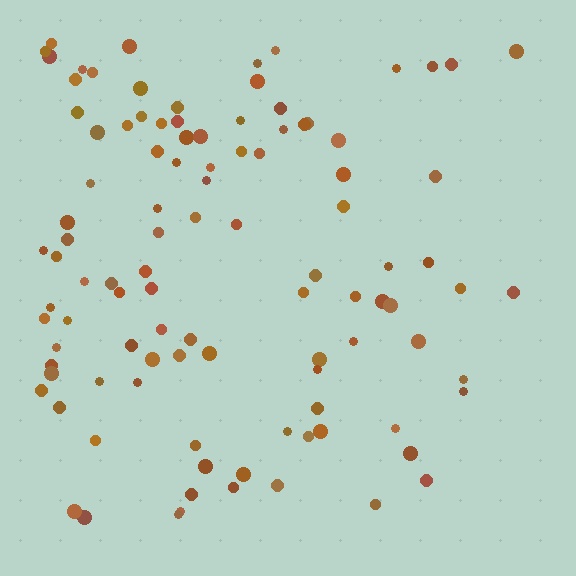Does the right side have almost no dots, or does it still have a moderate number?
Still a moderate number, just noticeably fewer than the left.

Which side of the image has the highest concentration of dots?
The left.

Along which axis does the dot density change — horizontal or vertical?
Horizontal.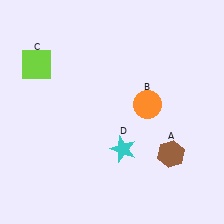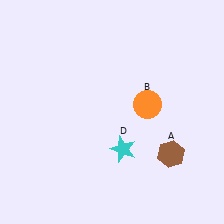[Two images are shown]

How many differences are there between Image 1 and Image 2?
There is 1 difference between the two images.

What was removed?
The lime square (C) was removed in Image 2.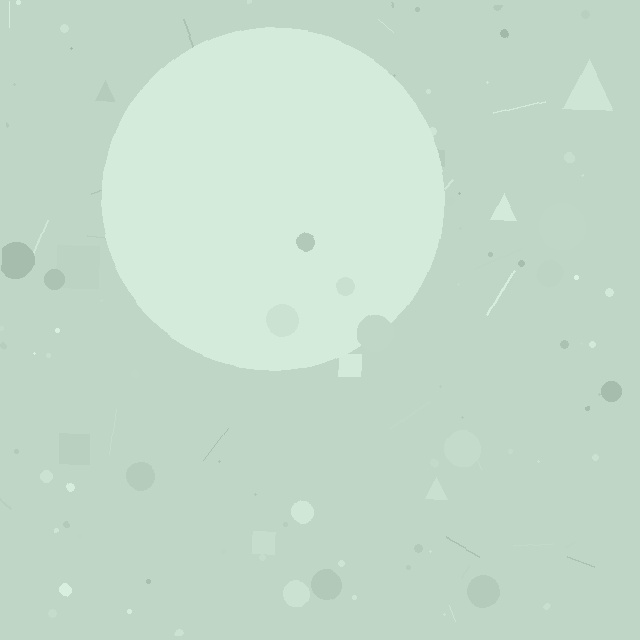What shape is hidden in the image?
A circle is hidden in the image.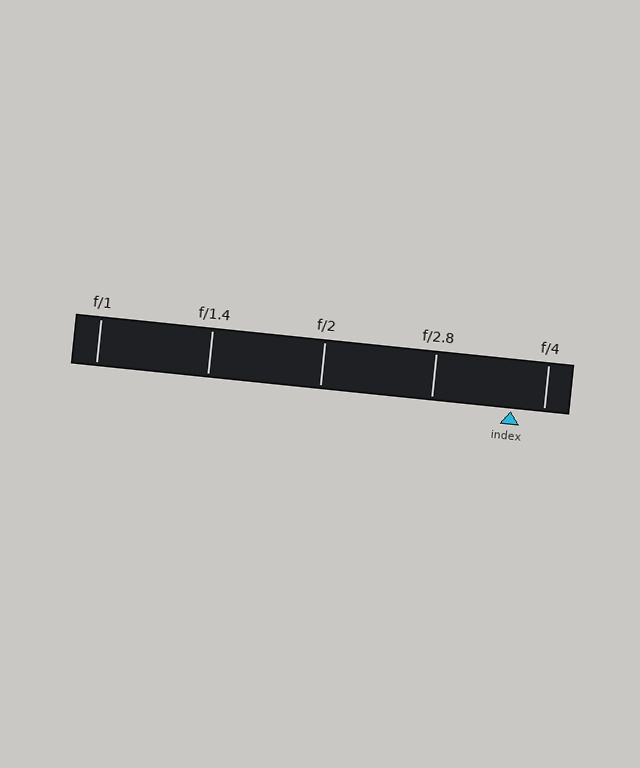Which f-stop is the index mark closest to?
The index mark is closest to f/4.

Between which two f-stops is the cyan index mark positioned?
The index mark is between f/2.8 and f/4.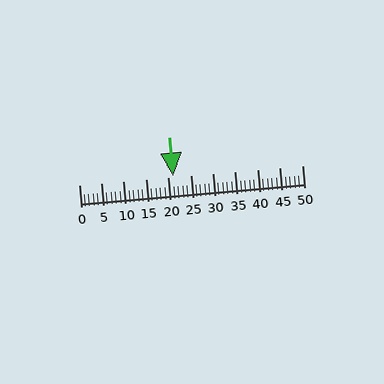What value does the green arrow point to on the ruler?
The green arrow points to approximately 21.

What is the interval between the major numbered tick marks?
The major tick marks are spaced 5 units apart.